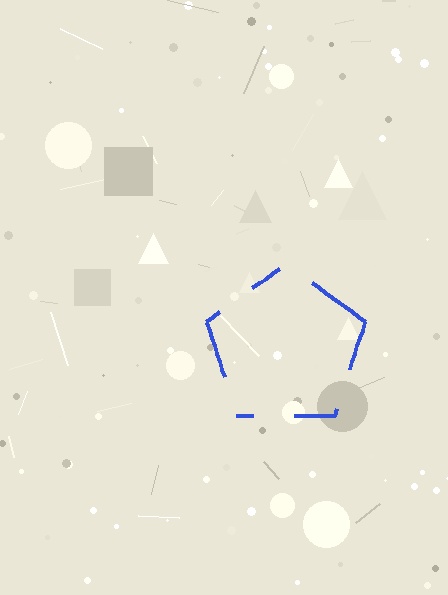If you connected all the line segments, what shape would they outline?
They would outline a pentagon.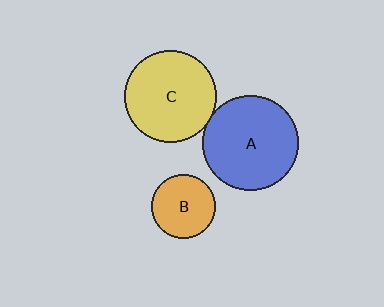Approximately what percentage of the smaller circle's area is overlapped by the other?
Approximately 5%.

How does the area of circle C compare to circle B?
Approximately 2.1 times.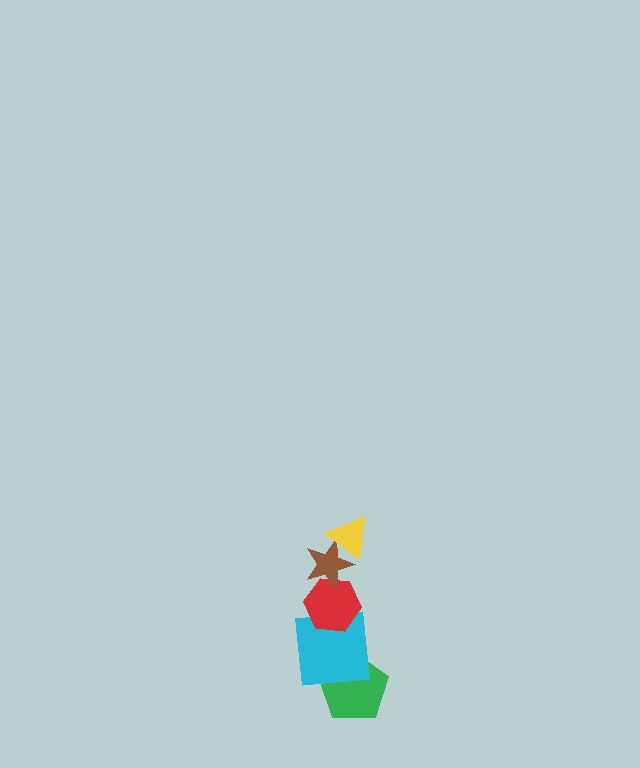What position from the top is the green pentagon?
The green pentagon is 5th from the top.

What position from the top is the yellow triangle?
The yellow triangle is 1st from the top.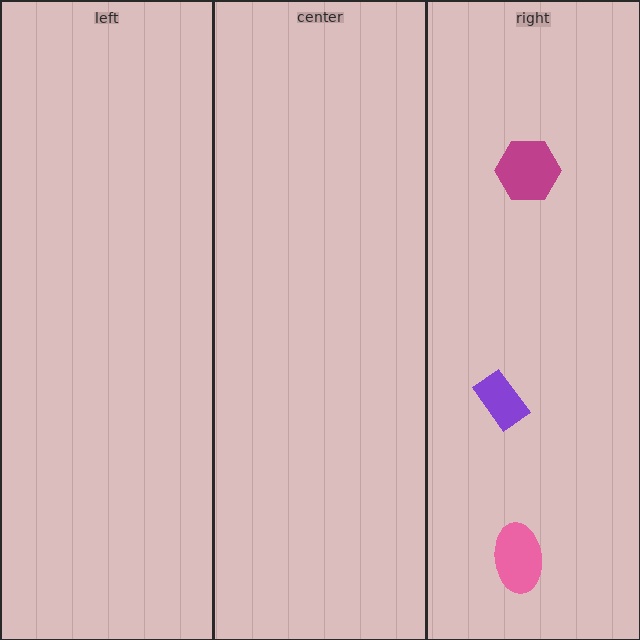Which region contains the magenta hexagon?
The right region.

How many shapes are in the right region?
3.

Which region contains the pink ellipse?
The right region.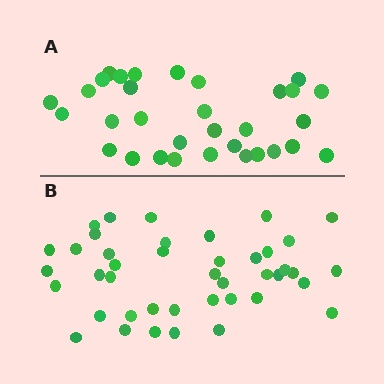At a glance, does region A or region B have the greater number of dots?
Region B (the bottom region) has more dots.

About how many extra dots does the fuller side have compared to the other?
Region B has roughly 10 or so more dots than region A.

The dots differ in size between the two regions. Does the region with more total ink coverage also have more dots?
No. Region A has more total ink coverage because its dots are larger, but region B actually contains more individual dots. Total area can be misleading — the number of items is what matters here.